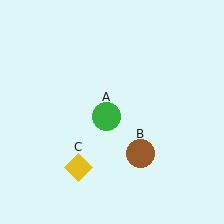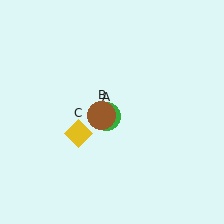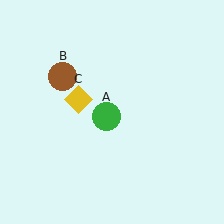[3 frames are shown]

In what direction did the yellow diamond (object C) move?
The yellow diamond (object C) moved up.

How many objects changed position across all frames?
2 objects changed position: brown circle (object B), yellow diamond (object C).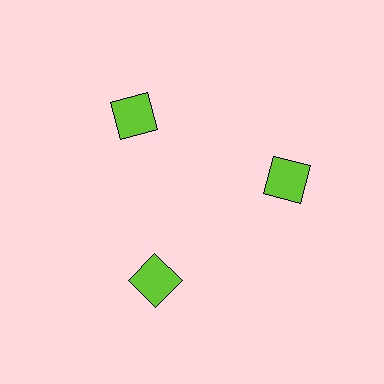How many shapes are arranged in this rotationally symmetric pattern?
There are 3 shapes, arranged in 3 groups of 1.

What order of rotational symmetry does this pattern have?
This pattern has 3-fold rotational symmetry.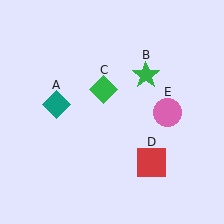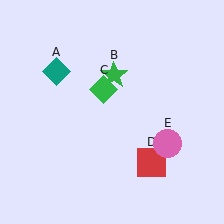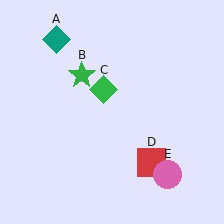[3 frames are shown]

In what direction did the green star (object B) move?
The green star (object B) moved left.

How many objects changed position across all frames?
3 objects changed position: teal diamond (object A), green star (object B), pink circle (object E).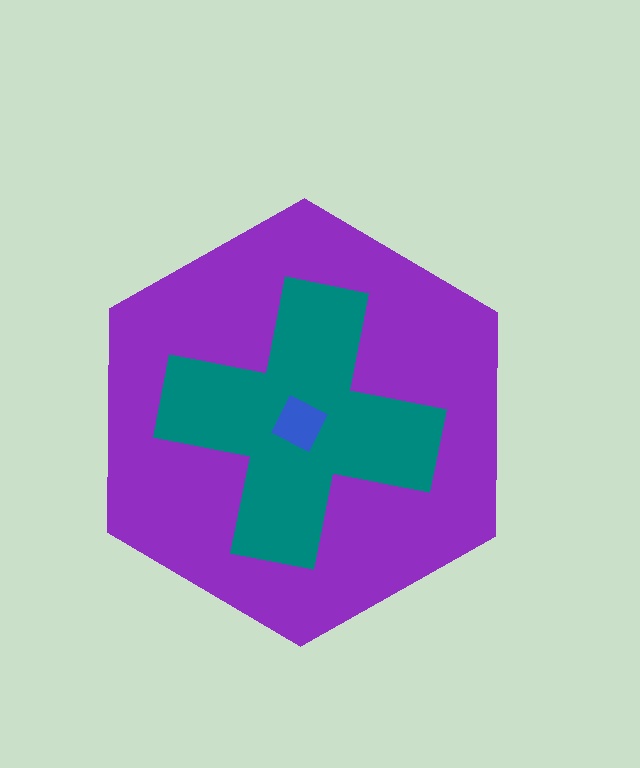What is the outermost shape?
The purple hexagon.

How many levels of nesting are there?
3.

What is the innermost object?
The blue square.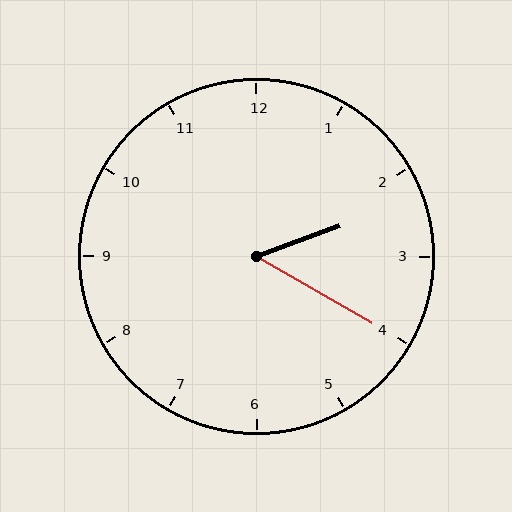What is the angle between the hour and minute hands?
Approximately 50 degrees.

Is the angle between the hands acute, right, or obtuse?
It is acute.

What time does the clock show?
2:20.